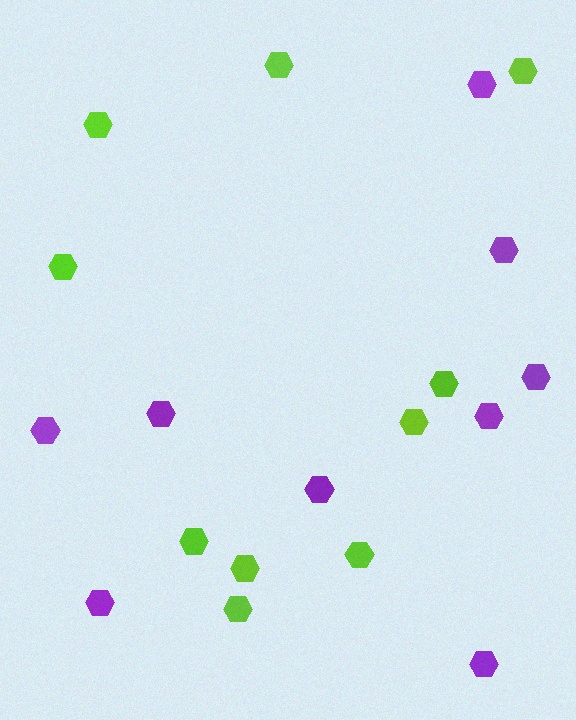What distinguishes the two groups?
There are 2 groups: one group of purple hexagons (9) and one group of lime hexagons (10).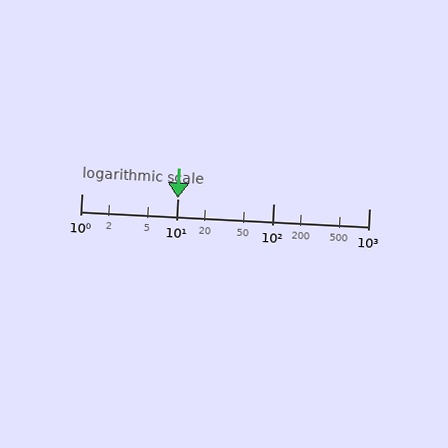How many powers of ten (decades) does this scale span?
The scale spans 3 decades, from 1 to 1000.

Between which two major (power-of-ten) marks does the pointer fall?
The pointer is between 10 and 100.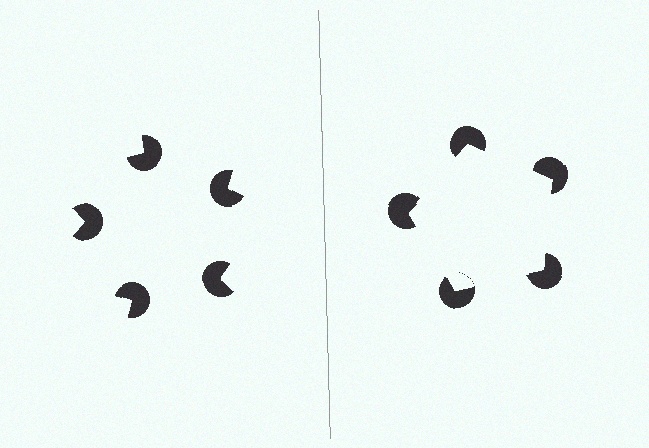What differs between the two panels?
The pac-man discs are positioned identically on both sides; only the wedge orientations differ. On the right they align to a pentagon; on the left they are misaligned.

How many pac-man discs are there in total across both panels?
10 — 5 on each side.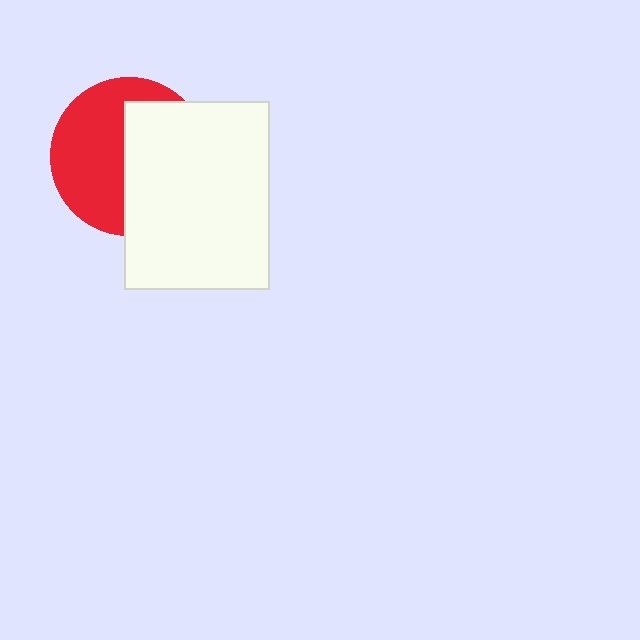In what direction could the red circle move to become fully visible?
The red circle could move left. That would shift it out from behind the white rectangle entirely.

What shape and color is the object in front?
The object in front is a white rectangle.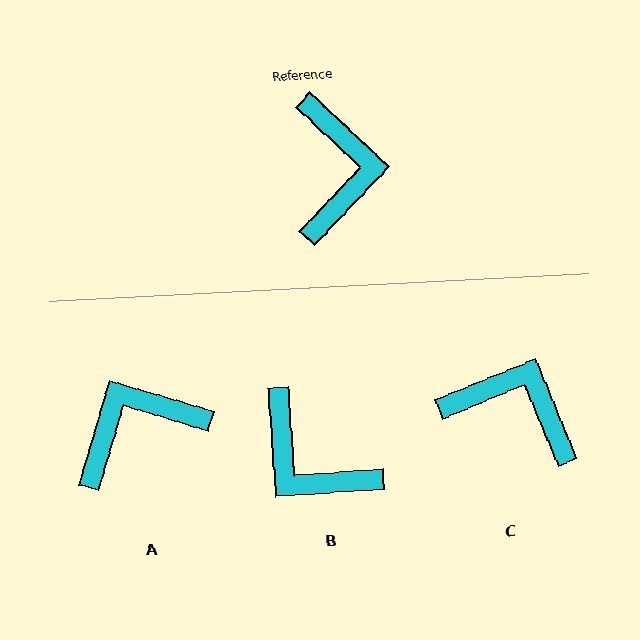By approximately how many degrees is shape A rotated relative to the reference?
Approximately 117 degrees counter-clockwise.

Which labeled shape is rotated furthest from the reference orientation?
B, about 133 degrees away.